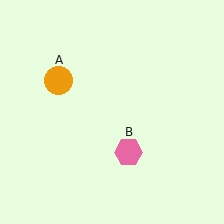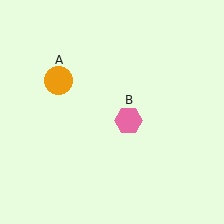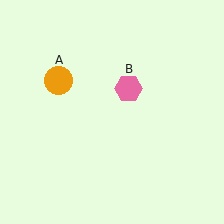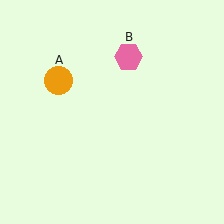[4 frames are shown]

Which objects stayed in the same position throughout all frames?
Orange circle (object A) remained stationary.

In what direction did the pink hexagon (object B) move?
The pink hexagon (object B) moved up.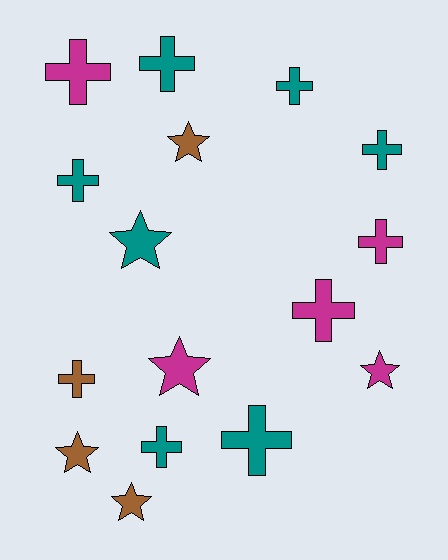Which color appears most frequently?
Teal, with 7 objects.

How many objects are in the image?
There are 16 objects.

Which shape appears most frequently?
Cross, with 10 objects.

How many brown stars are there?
There are 3 brown stars.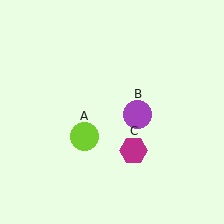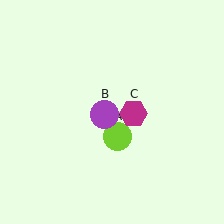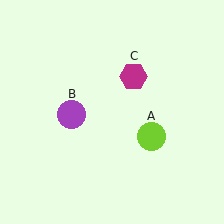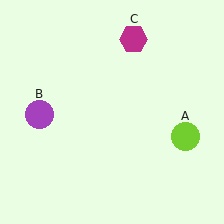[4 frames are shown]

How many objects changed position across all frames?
3 objects changed position: lime circle (object A), purple circle (object B), magenta hexagon (object C).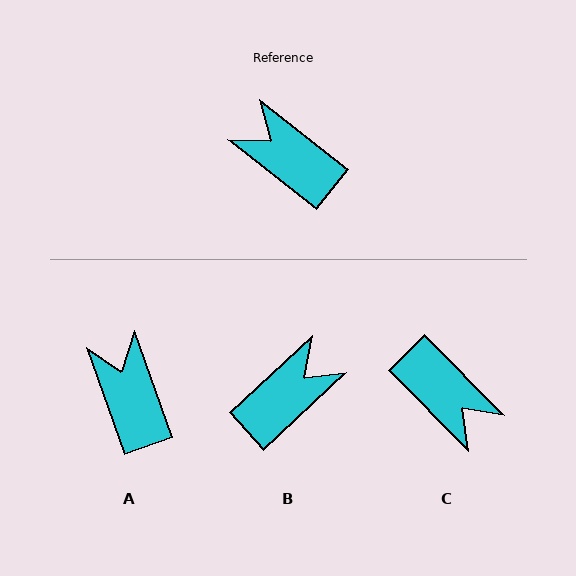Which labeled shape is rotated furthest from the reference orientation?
C, about 173 degrees away.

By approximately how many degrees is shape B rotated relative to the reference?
Approximately 99 degrees clockwise.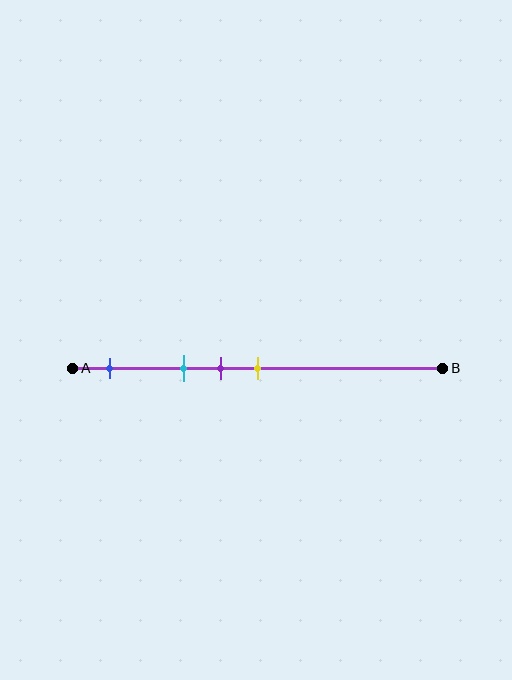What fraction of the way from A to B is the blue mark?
The blue mark is approximately 10% (0.1) of the way from A to B.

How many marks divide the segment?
There are 4 marks dividing the segment.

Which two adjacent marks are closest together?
The purple and yellow marks are the closest adjacent pair.